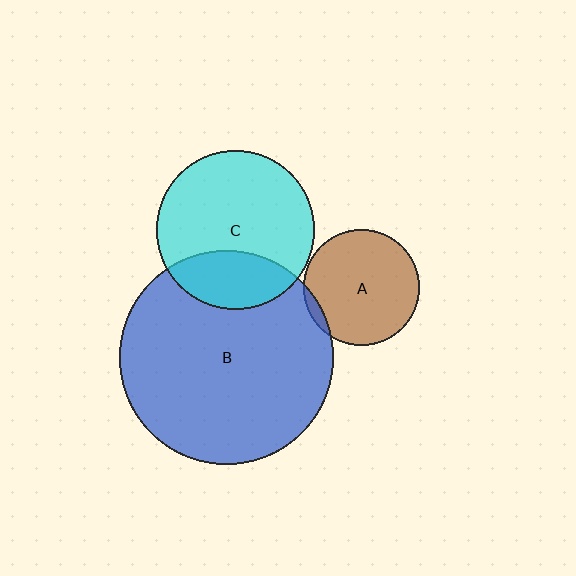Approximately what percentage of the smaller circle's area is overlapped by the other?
Approximately 5%.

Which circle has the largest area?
Circle B (blue).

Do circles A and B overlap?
Yes.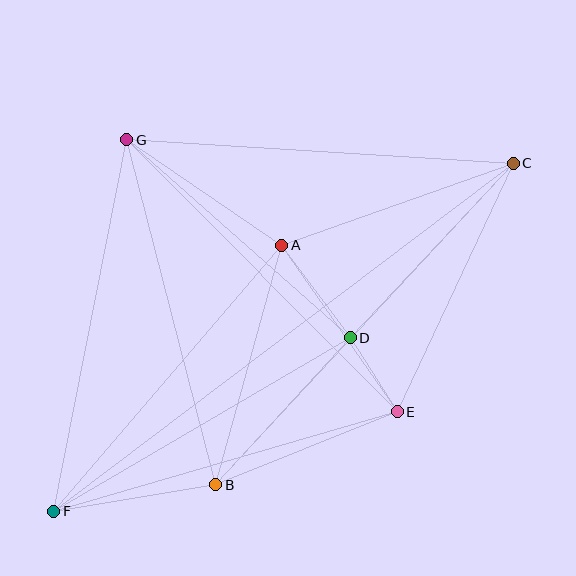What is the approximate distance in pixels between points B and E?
The distance between B and E is approximately 195 pixels.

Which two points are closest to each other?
Points D and E are closest to each other.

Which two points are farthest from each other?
Points C and F are farthest from each other.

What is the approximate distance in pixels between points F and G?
The distance between F and G is approximately 379 pixels.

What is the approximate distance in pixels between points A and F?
The distance between A and F is approximately 350 pixels.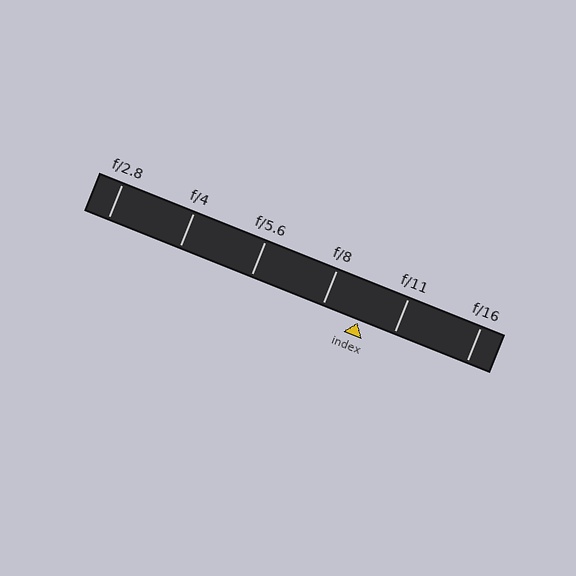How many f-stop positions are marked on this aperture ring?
There are 6 f-stop positions marked.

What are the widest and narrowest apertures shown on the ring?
The widest aperture shown is f/2.8 and the narrowest is f/16.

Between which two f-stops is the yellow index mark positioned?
The index mark is between f/8 and f/11.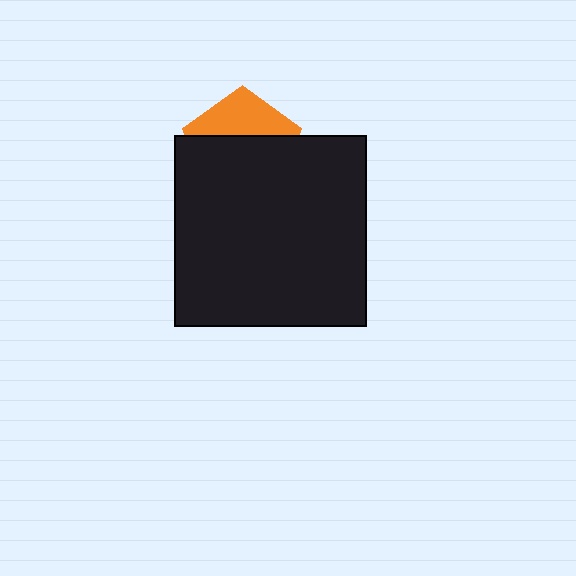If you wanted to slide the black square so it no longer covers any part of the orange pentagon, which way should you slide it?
Slide it down — that is the most direct way to separate the two shapes.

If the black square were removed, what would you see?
You would see the complete orange pentagon.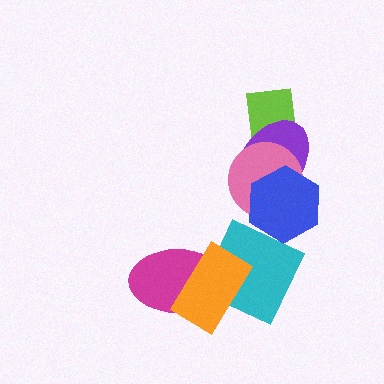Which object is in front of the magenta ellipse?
The orange rectangle is in front of the magenta ellipse.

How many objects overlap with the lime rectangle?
2 objects overlap with the lime rectangle.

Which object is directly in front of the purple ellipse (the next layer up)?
The pink circle is directly in front of the purple ellipse.